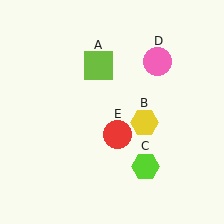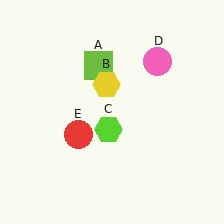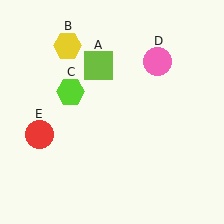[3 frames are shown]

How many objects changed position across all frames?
3 objects changed position: yellow hexagon (object B), lime hexagon (object C), red circle (object E).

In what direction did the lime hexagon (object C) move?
The lime hexagon (object C) moved up and to the left.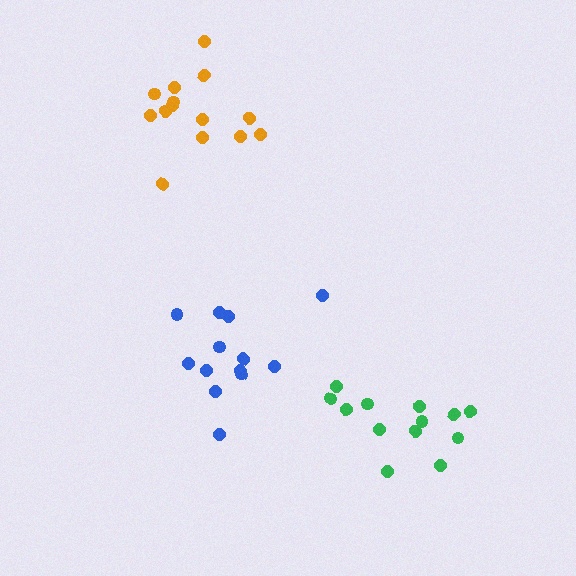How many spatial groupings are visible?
There are 3 spatial groupings.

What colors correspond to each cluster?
The clusters are colored: orange, green, blue.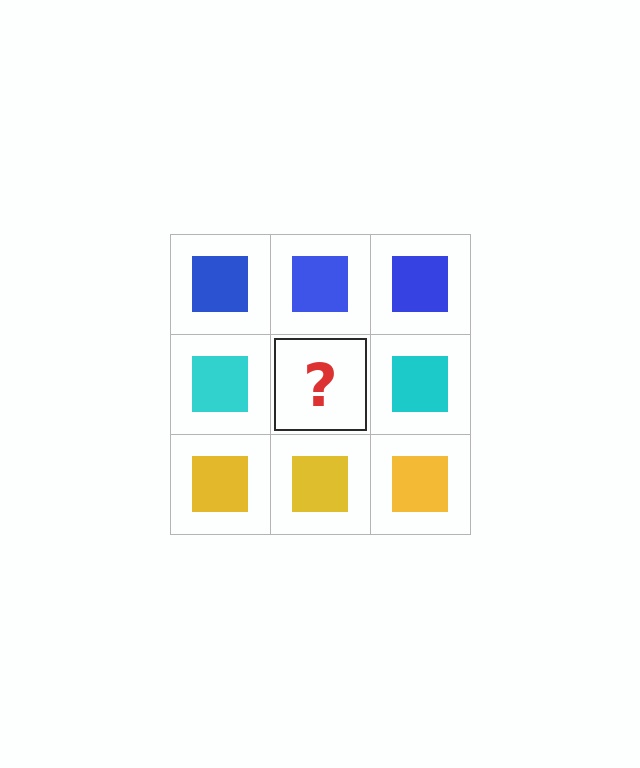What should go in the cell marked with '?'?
The missing cell should contain a cyan square.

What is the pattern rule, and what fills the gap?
The rule is that each row has a consistent color. The gap should be filled with a cyan square.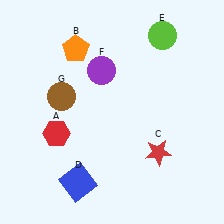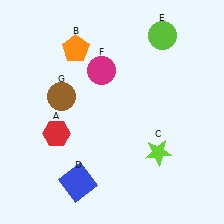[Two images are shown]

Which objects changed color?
C changed from red to lime. F changed from purple to magenta.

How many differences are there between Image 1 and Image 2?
There are 2 differences between the two images.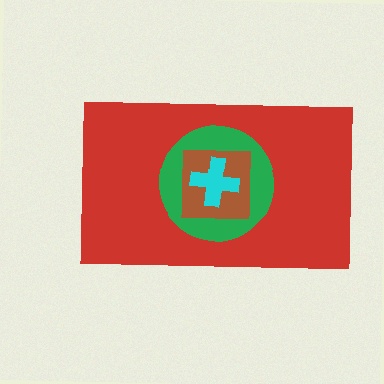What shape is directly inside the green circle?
The brown square.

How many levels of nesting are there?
4.